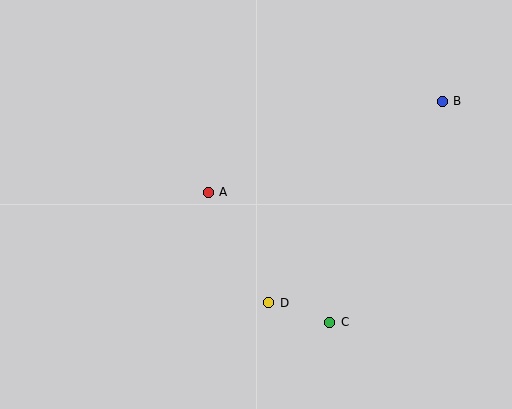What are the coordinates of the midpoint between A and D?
The midpoint between A and D is at (239, 247).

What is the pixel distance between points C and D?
The distance between C and D is 64 pixels.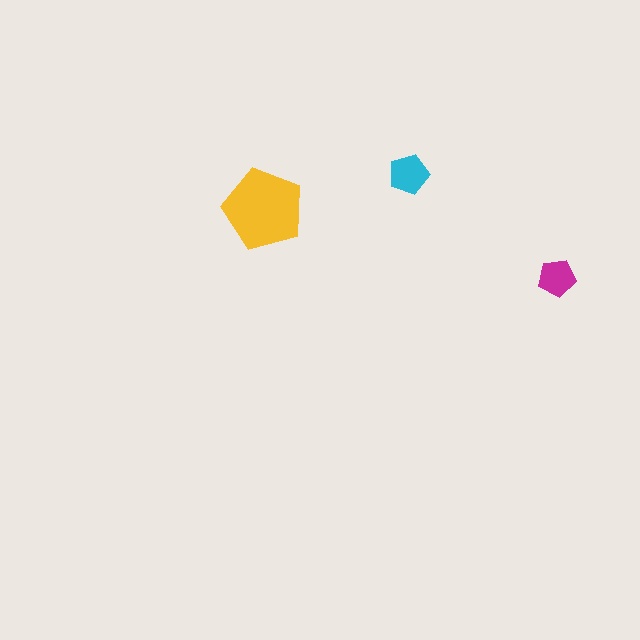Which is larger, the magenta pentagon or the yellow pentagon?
The yellow one.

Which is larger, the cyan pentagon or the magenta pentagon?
The cyan one.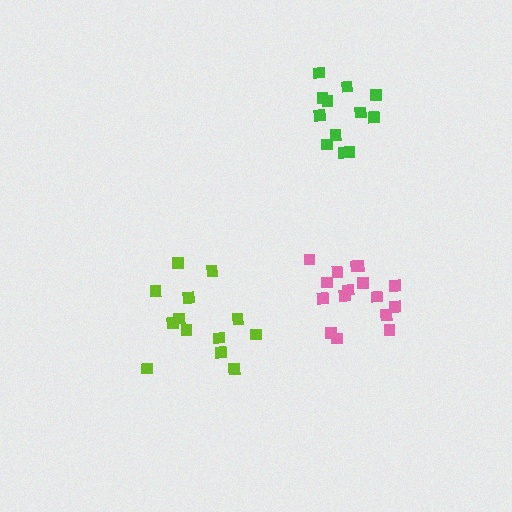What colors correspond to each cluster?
The clusters are colored: green, lime, pink.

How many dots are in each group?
Group 1: 12 dots, Group 2: 13 dots, Group 3: 16 dots (41 total).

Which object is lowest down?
The lime cluster is bottommost.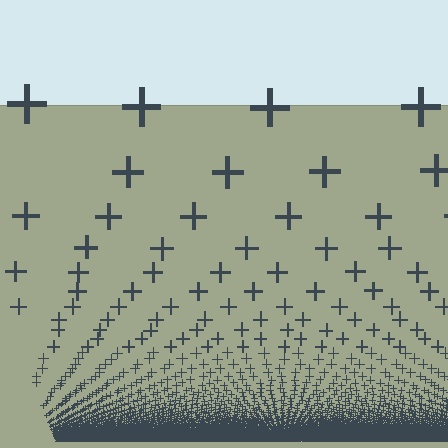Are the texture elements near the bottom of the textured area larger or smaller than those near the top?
Smaller. The gradient is inverted — elements near the bottom are smaller and denser.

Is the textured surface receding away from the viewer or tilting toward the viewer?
The surface appears to tilt toward the viewer. Texture elements get larger and sparser toward the top.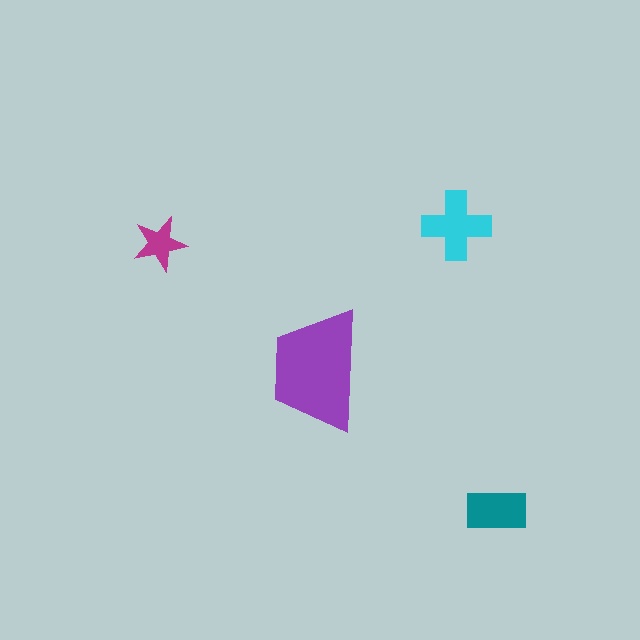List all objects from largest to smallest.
The purple trapezoid, the cyan cross, the teal rectangle, the magenta star.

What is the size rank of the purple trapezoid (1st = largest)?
1st.